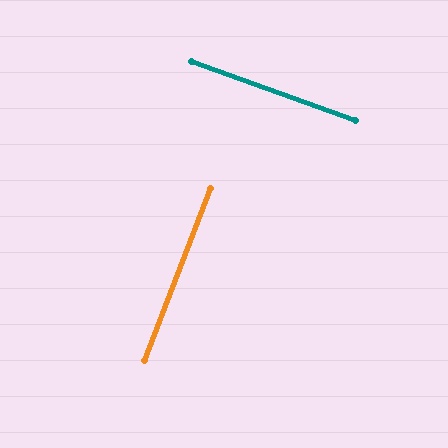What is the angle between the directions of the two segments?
Approximately 89 degrees.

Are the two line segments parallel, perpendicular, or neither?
Perpendicular — they meet at approximately 89°.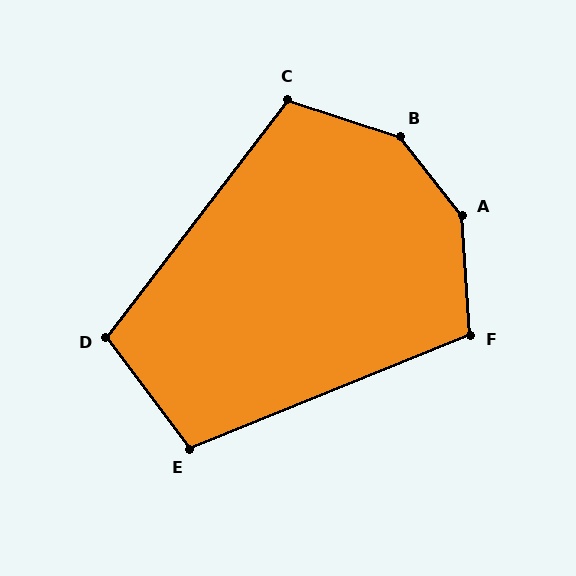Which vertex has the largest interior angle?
B, at approximately 146 degrees.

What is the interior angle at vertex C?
Approximately 109 degrees (obtuse).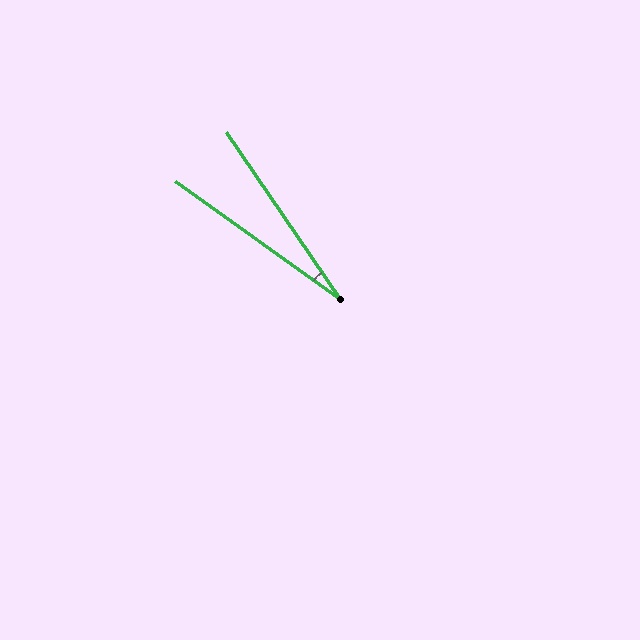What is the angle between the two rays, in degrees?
Approximately 20 degrees.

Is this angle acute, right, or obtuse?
It is acute.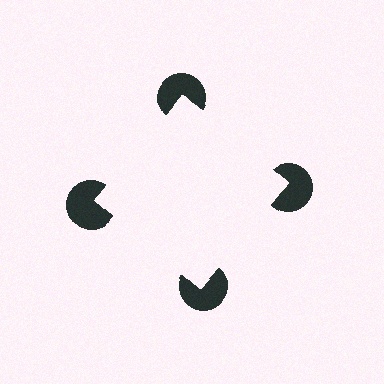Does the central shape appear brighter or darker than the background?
It typically appears slightly brighter than the background, even though no actual brightness change is drawn.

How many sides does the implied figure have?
4 sides.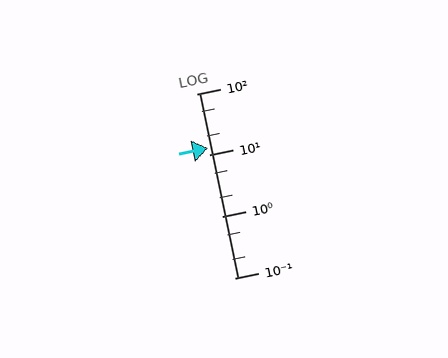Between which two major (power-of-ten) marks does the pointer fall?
The pointer is between 10 and 100.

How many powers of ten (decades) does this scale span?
The scale spans 3 decades, from 0.1 to 100.